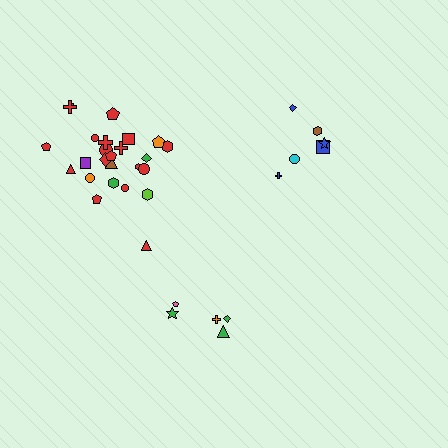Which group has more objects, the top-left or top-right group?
The top-left group.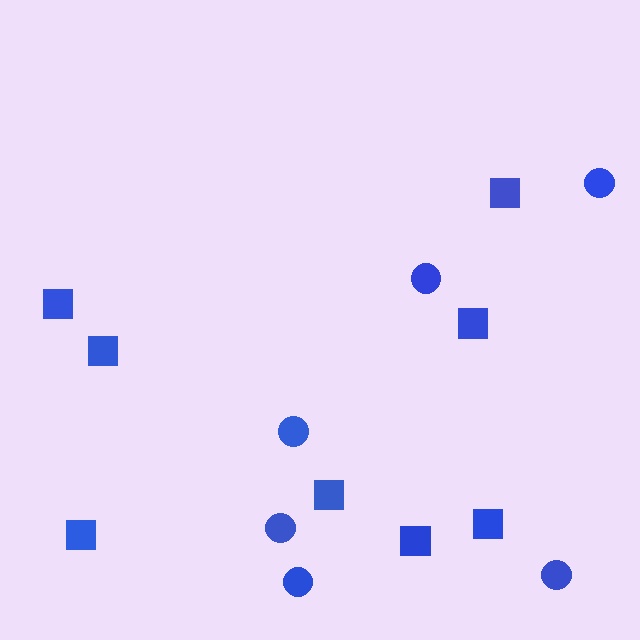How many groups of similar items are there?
There are 2 groups: one group of squares (8) and one group of circles (6).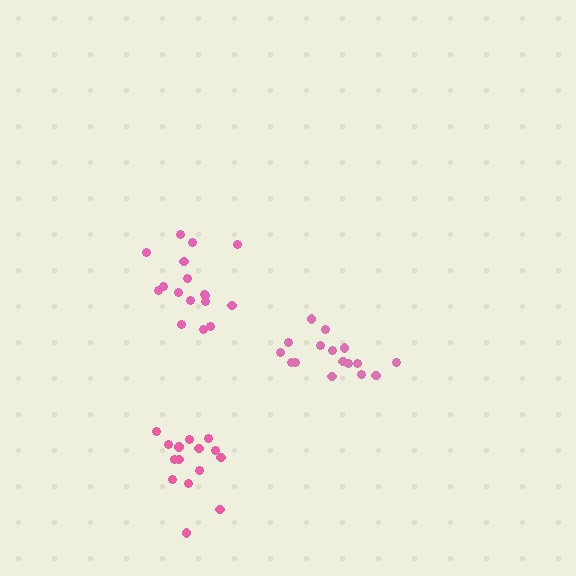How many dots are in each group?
Group 1: 16 dots, Group 2: 17 dots, Group 3: 16 dots (49 total).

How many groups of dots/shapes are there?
There are 3 groups.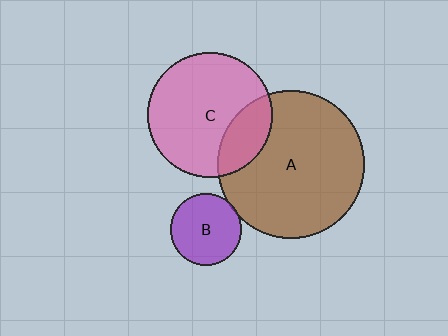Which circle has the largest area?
Circle A (brown).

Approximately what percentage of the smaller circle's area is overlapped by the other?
Approximately 5%.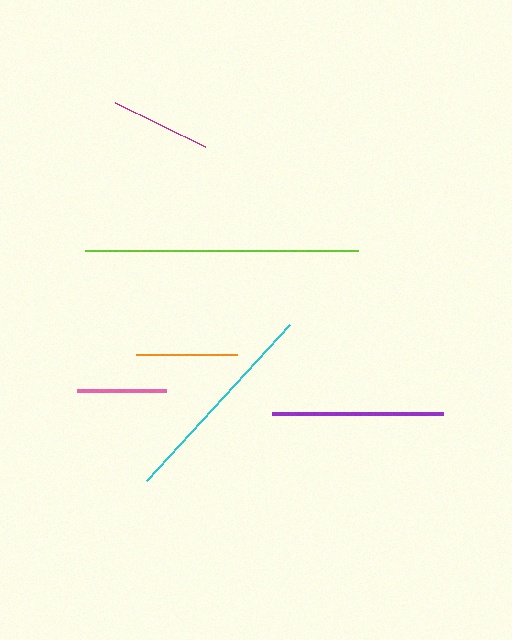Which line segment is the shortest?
The pink line is the shortest at approximately 88 pixels.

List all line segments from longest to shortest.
From longest to shortest: lime, cyan, purple, orange, magenta, pink.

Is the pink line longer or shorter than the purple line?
The purple line is longer than the pink line.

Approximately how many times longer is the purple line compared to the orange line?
The purple line is approximately 1.7 times the length of the orange line.